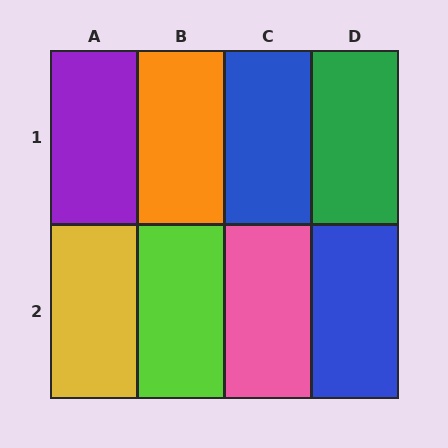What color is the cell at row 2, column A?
Yellow.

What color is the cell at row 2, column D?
Blue.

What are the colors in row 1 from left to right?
Purple, orange, blue, green.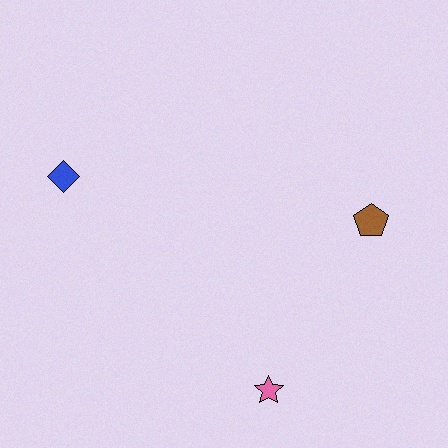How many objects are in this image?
There are 3 objects.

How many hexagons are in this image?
There are no hexagons.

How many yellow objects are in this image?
There are no yellow objects.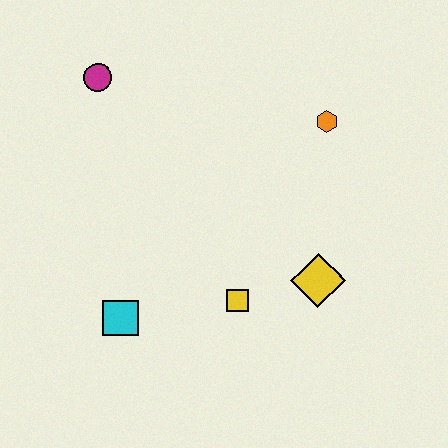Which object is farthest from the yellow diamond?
The magenta circle is farthest from the yellow diamond.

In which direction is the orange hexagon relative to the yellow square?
The orange hexagon is above the yellow square.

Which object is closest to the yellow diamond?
The yellow square is closest to the yellow diamond.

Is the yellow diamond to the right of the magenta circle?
Yes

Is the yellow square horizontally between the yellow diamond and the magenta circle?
Yes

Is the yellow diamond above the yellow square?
Yes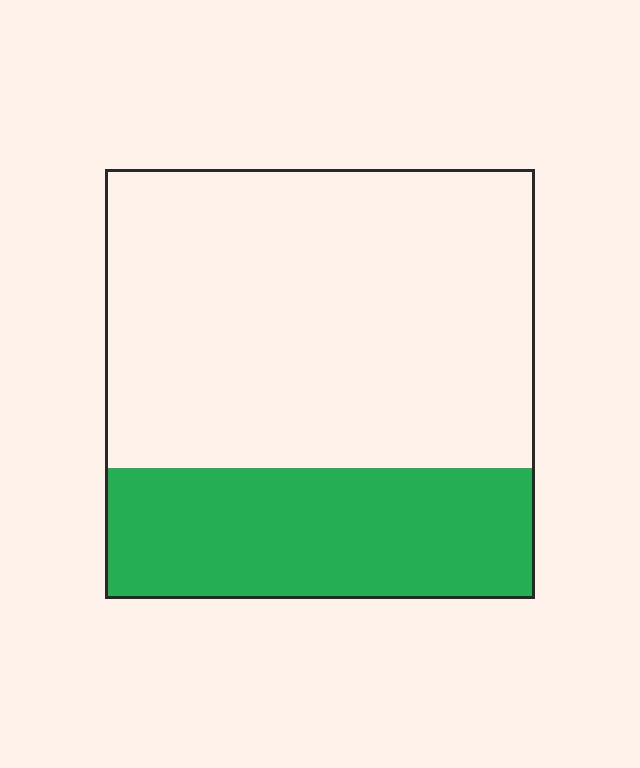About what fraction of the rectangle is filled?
About one third (1/3).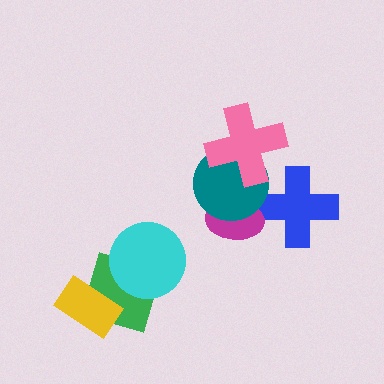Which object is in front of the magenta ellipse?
The teal circle is in front of the magenta ellipse.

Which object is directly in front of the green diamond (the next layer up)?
The yellow rectangle is directly in front of the green diamond.